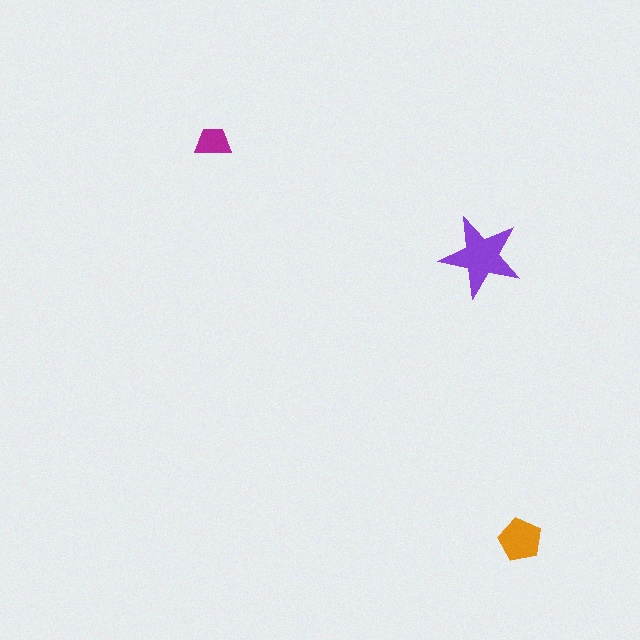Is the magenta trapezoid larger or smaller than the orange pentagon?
Smaller.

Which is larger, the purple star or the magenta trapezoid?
The purple star.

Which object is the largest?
The purple star.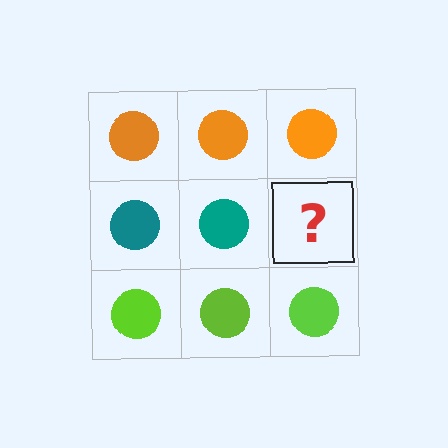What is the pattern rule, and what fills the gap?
The rule is that each row has a consistent color. The gap should be filled with a teal circle.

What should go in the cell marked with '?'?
The missing cell should contain a teal circle.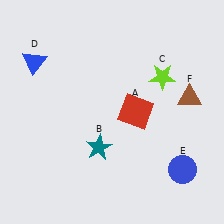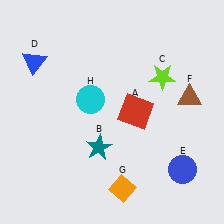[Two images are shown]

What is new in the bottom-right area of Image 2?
An orange diamond (G) was added in the bottom-right area of Image 2.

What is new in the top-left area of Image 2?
A cyan circle (H) was added in the top-left area of Image 2.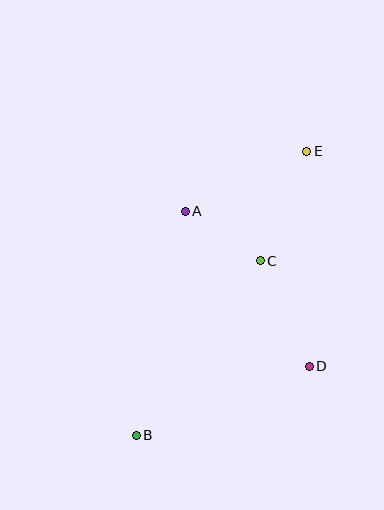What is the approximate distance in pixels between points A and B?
The distance between A and B is approximately 229 pixels.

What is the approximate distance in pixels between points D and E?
The distance between D and E is approximately 215 pixels.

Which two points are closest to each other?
Points A and C are closest to each other.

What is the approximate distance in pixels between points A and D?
The distance between A and D is approximately 198 pixels.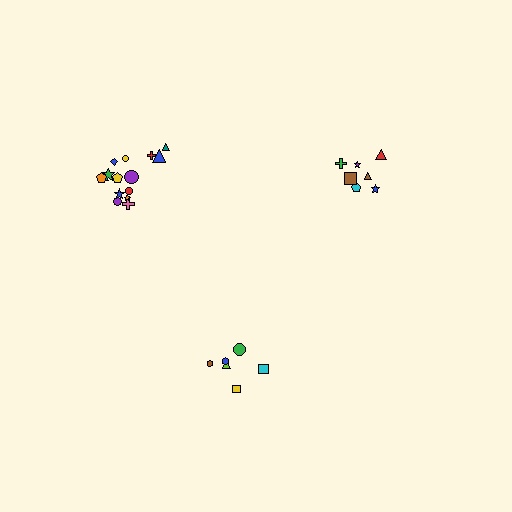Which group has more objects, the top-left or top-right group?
The top-left group.